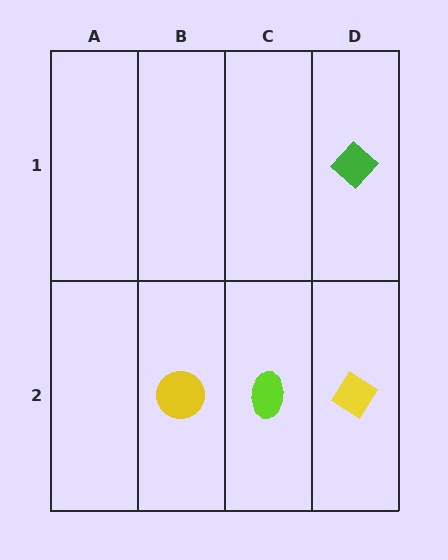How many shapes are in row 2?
3 shapes.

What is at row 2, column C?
A lime ellipse.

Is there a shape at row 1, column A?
No, that cell is empty.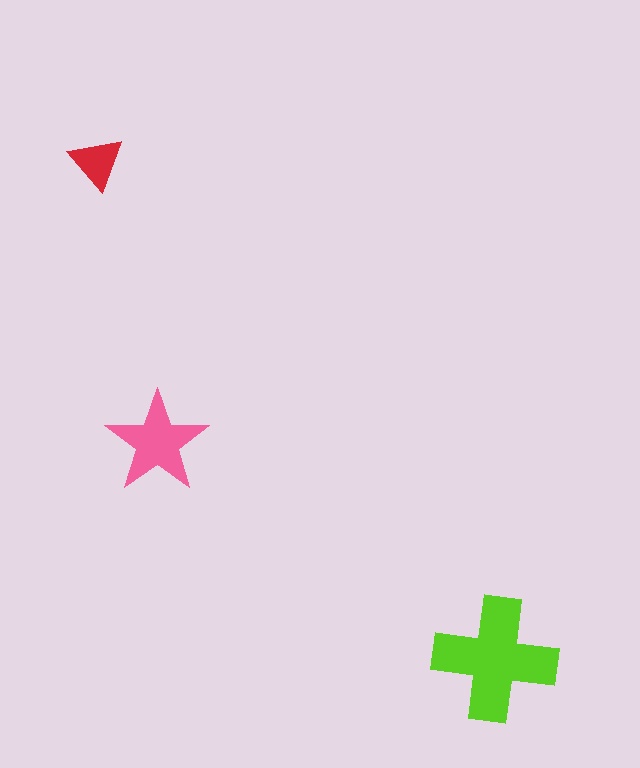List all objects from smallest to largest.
The red triangle, the pink star, the lime cross.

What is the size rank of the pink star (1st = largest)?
2nd.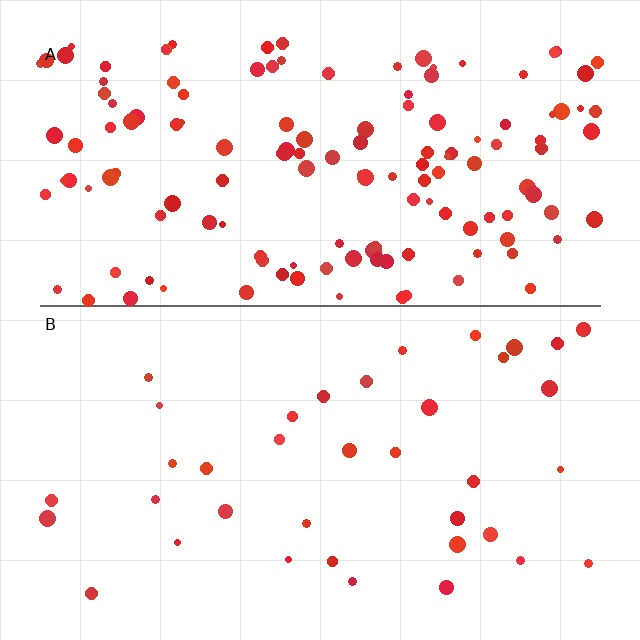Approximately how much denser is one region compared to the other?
Approximately 3.7× — region A over region B.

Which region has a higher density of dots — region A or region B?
A (the top).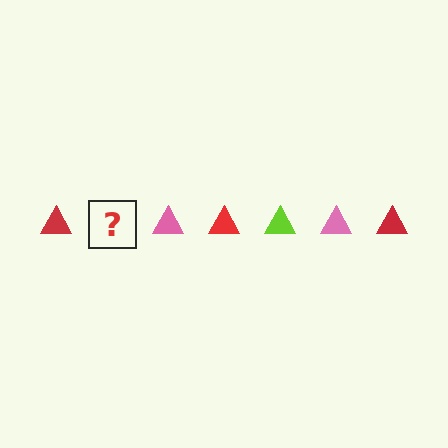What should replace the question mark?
The question mark should be replaced with a lime triangle.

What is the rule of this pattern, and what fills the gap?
The rule is that the pattern cycles through red, lime, pink triangles. The gap should be filled with a lime triangle.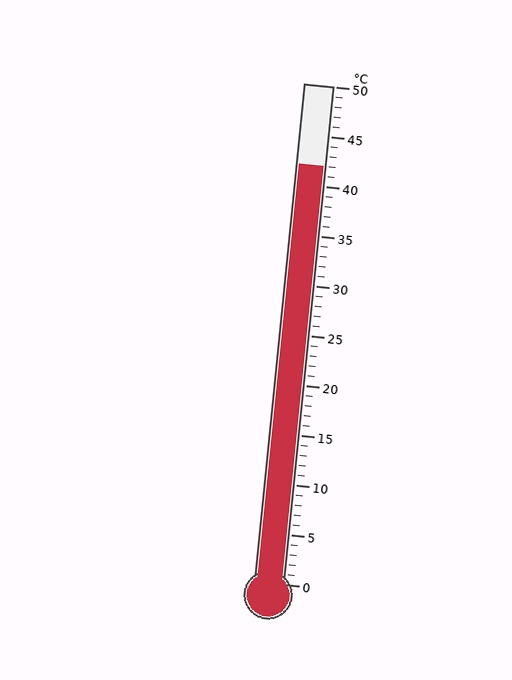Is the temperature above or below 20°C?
The temperature is above 20°C.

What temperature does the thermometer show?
The thermometer shows approximately 42°C.